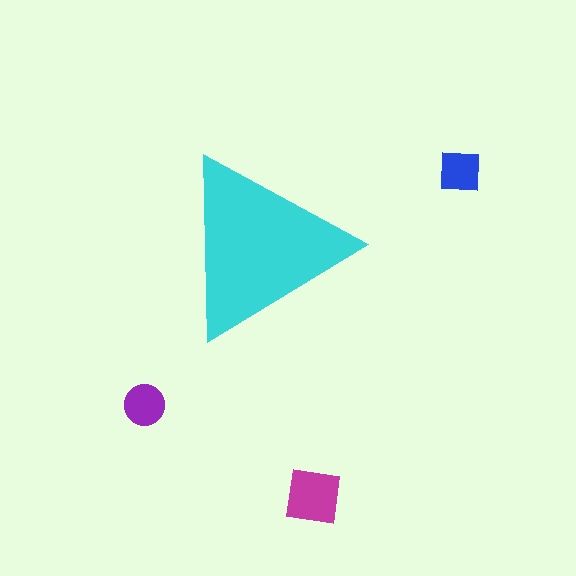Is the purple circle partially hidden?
No, the purple circle is fully visible.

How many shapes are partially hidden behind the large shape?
0 shapes are partially hidden.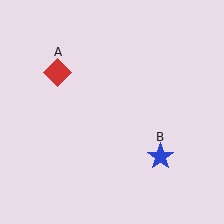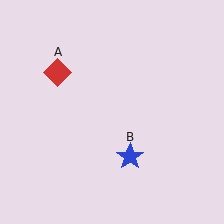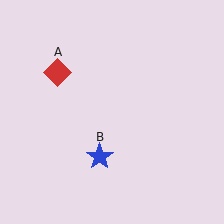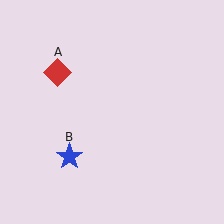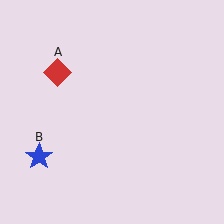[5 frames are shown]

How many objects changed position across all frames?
1 object changed position: blue star (object B).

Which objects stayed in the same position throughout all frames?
Red diamond (object A) remained stationary.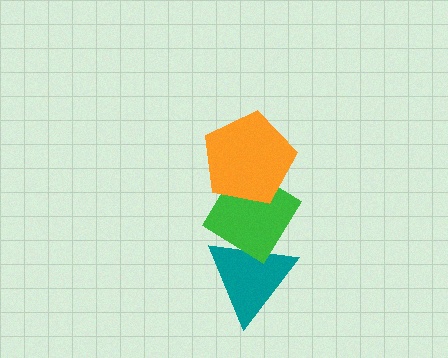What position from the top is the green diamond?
The green diamond is 2nd from the top.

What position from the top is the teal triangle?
The teal triangle is 3rd from the top.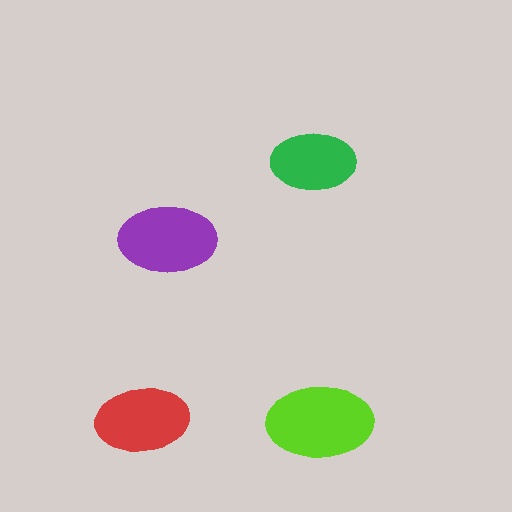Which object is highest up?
The green ellipse is topmost.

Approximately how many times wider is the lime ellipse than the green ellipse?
About 1.5 times wider.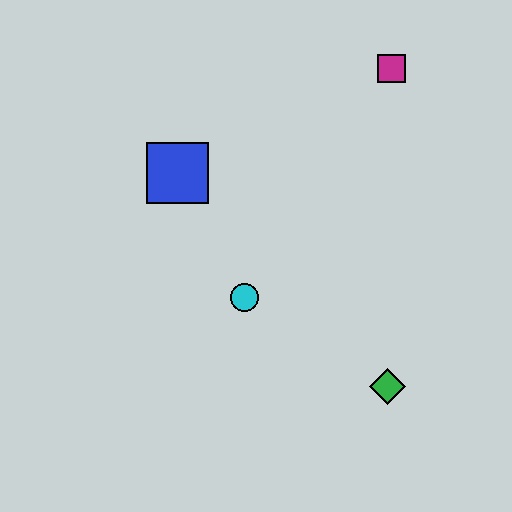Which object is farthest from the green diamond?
The magenta square is farthest from the green diamond.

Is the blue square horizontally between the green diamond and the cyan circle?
No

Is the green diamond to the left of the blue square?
No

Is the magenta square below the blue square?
No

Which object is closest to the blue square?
The cyan circle is closest to the blue square.